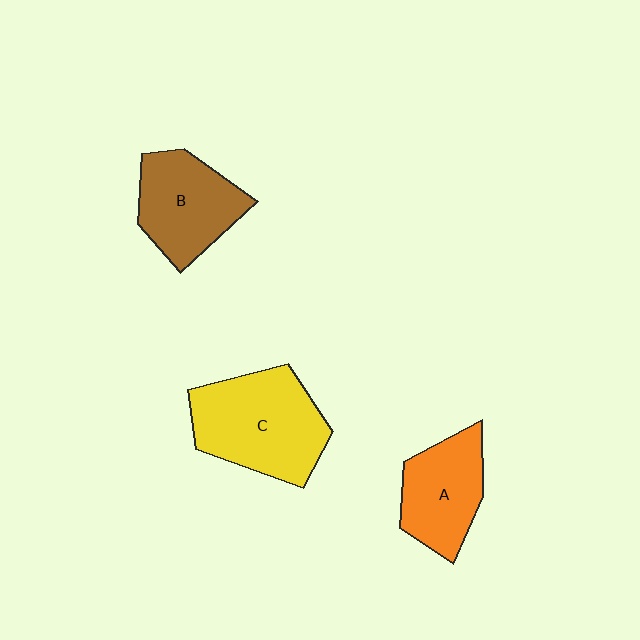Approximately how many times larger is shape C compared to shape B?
Approximately 1.3 times.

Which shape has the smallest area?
Shape A (orange).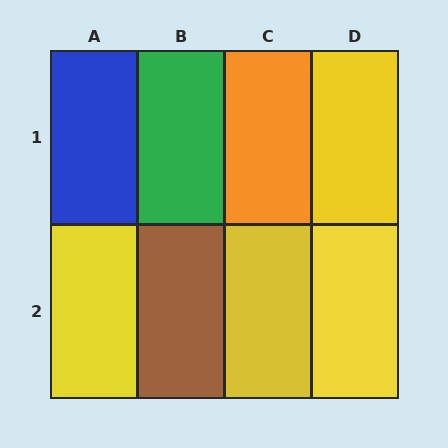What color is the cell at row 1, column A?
Blue.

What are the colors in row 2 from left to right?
Yellow, brown, yellow, yellow.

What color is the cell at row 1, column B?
Green.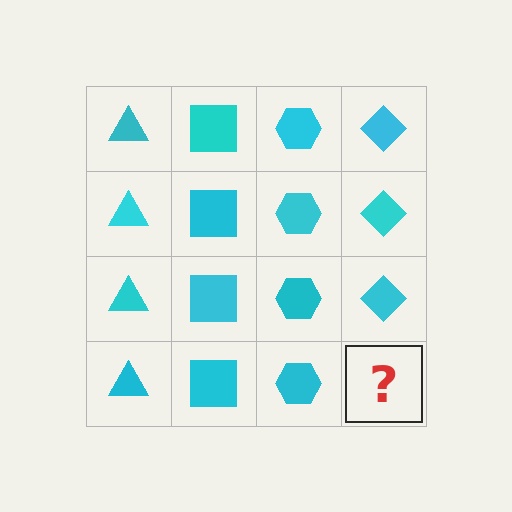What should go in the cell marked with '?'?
The missing cell should contain a cyan diamond.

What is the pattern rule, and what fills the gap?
The rule is that each column has a consistent shape. The gap should be filled with a cyan diamond.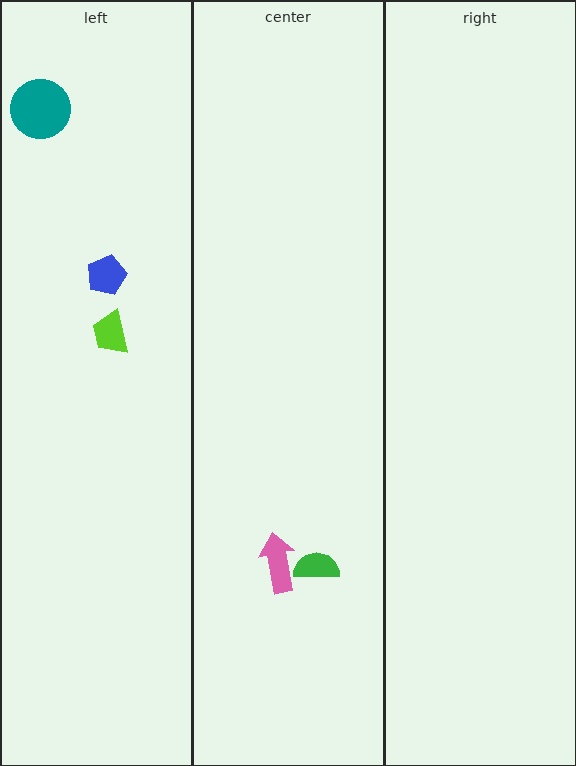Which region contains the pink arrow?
The center region.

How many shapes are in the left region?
3.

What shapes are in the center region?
The green semicircle, the pink arrow.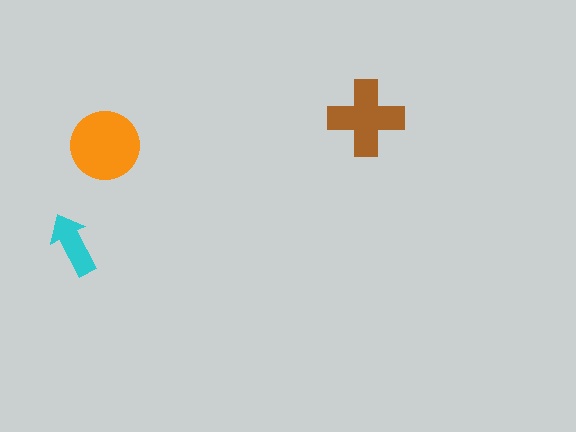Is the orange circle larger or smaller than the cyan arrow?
Larger.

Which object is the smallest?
The cyan arrow.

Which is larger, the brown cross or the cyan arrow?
The brown cross.